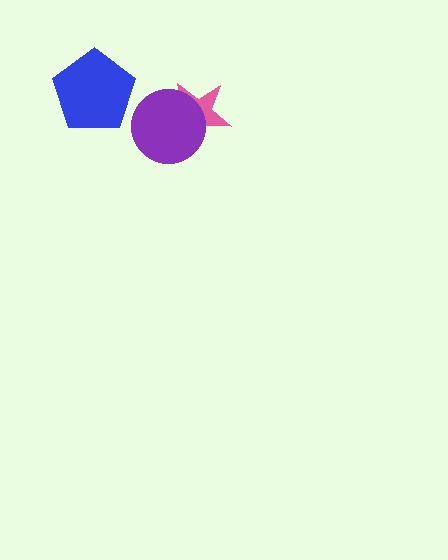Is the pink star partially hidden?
Yes, it is partially covered by another shape.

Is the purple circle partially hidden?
No, no other shape covers it.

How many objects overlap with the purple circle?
1 object overlaps with the purple circle.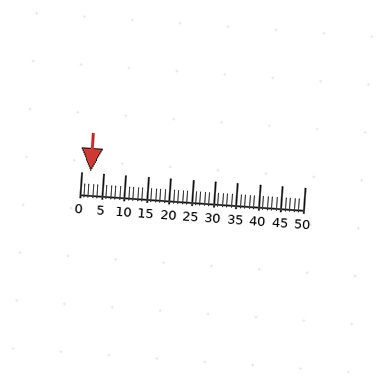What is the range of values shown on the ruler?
The ruler shows values from 0 to 50.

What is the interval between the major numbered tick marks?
The major tick marks are spaced 5 units apart.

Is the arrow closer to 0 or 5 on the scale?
The arrow is closer to 0.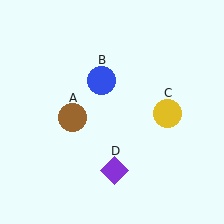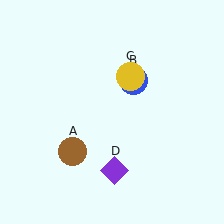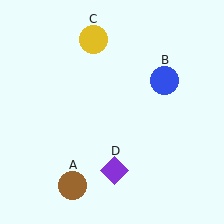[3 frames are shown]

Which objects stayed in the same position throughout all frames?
Purple diamond (object D) remained stationary.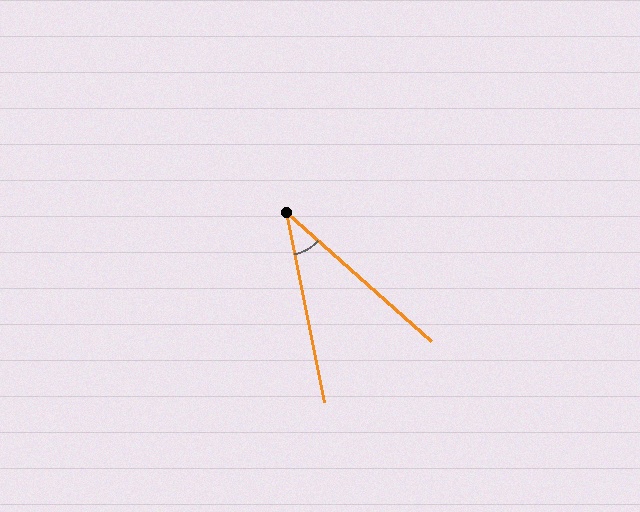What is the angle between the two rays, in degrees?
Approximately 37 degrees.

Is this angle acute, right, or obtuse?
It is acute.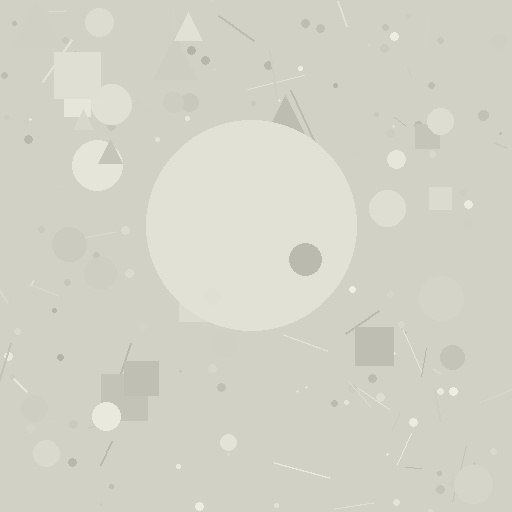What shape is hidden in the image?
A circle is hidden in the image.